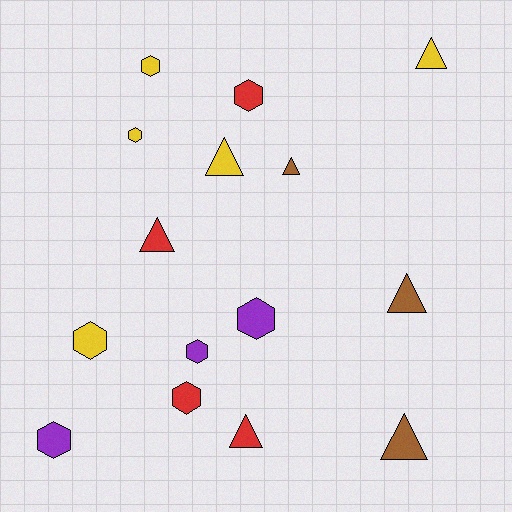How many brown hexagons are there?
There are no brown hexagons.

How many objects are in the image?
There are 15 objects.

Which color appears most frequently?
Yellow, with 5 objects.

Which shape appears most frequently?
Hexagon, with 8 objects.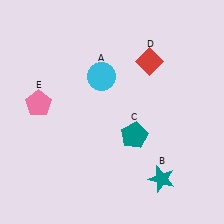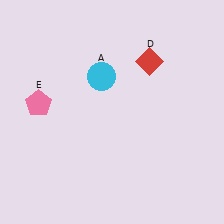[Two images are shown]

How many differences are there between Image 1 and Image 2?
There are 2 differences between the two images.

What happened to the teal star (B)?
The teal star (B) was removed in Image 2. It was in the bottom-right area of Image 1.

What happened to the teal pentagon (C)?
The teal pentagon (C) was removed in Image 2. It was in the bottom-right area of Image 1.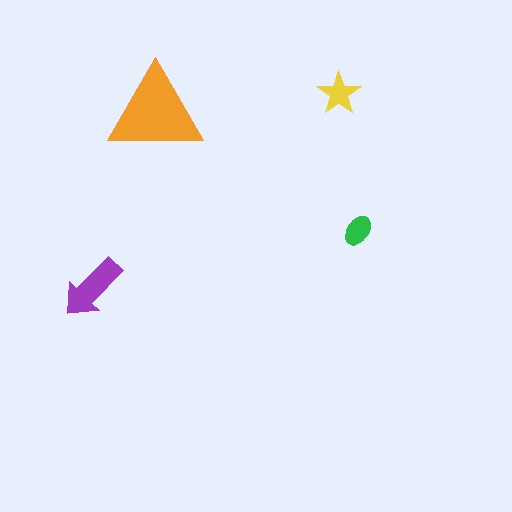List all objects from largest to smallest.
The orange triangle, the purple arrow, the yellow star, the green ellipse.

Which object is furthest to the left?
The purple arrow is leftmost.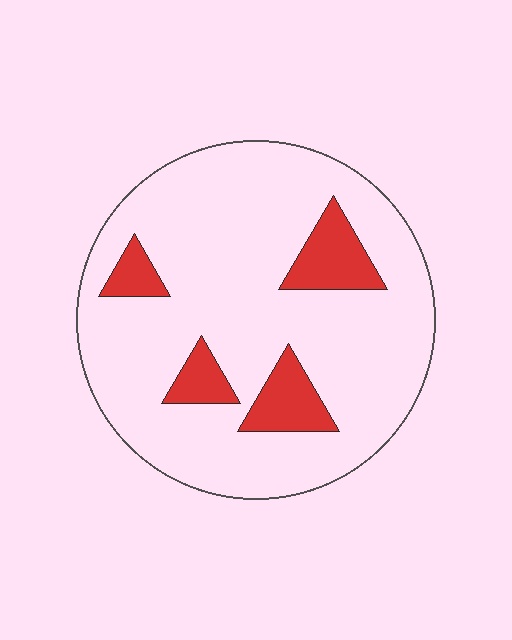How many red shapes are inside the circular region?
4.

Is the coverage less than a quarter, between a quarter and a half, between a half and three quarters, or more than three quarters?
Less than a quarter.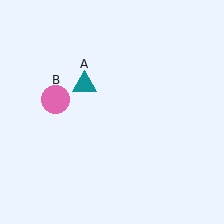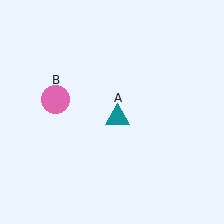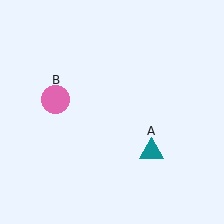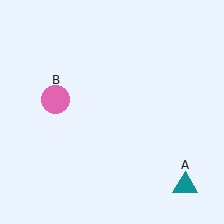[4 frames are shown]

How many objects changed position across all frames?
1 object changed position: teal triangle (object A).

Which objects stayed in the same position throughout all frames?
Pink circle (object B) remained stationary.